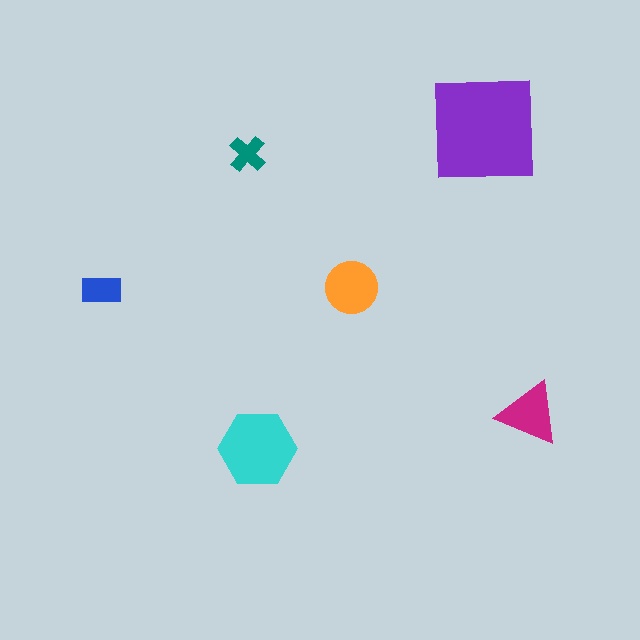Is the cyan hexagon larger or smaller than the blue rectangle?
Larger.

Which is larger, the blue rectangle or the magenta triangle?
The magenta triangle.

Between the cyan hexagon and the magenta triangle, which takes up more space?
The cyan hexagon.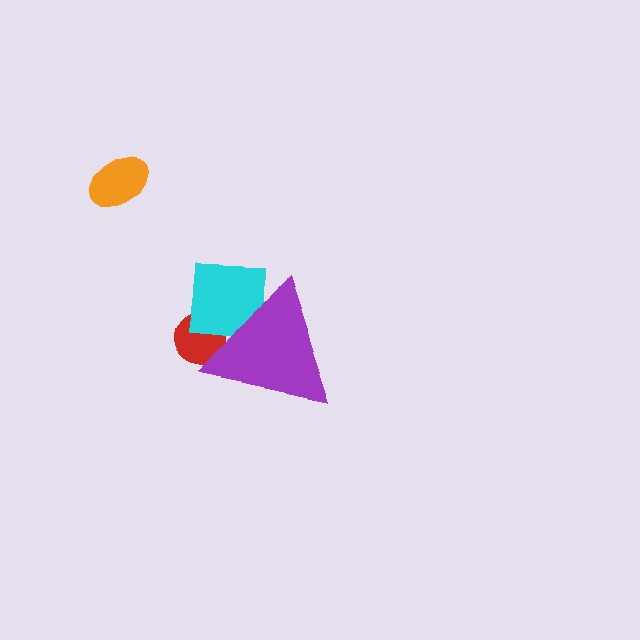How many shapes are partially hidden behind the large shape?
3 shapes are partially hidden.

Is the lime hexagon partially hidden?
Yes, the lime hexagon is partially hidden behind the purple triangle.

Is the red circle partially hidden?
Yes, the red circle is partially hidden behind the purple triangle.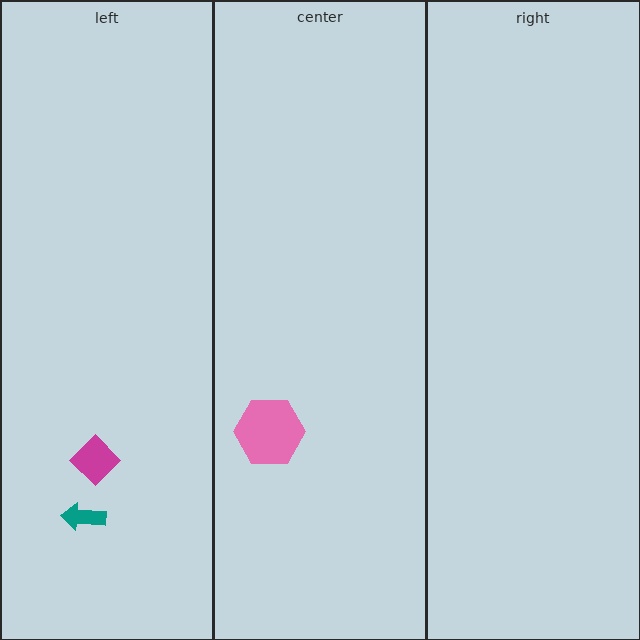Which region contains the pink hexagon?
The center region.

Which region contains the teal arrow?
The left region.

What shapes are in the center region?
The pink hexagon.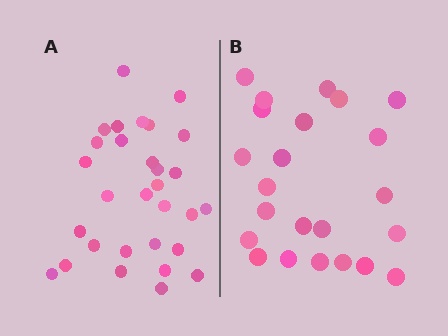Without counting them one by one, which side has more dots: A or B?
Region A (the left region) has more dots.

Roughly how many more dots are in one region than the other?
Region A has roughly 8 or so more dots than region B.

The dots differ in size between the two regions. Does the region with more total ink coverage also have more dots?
No. Region B has more total ink coverage because its dots are larger, but region A actually contains more individual dots. Total area can be misleading — the number of items is what matters here.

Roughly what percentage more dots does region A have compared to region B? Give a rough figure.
About 30% more.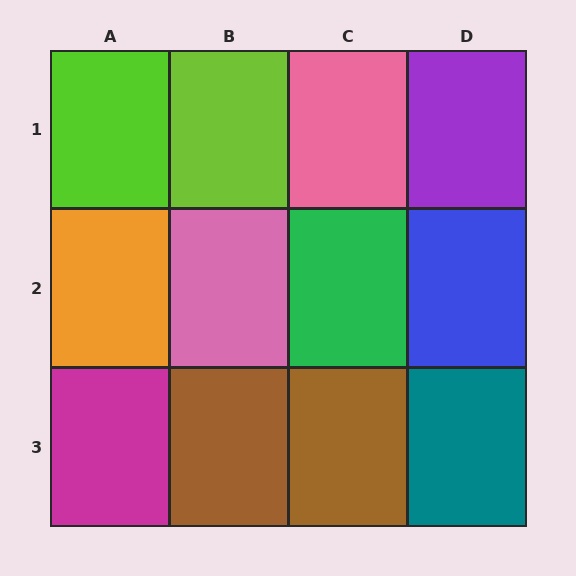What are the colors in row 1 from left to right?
Lime, lime, pink, purple.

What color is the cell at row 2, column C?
Green.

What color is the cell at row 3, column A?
Magenta.